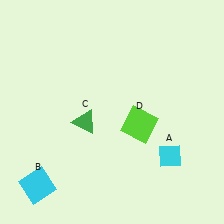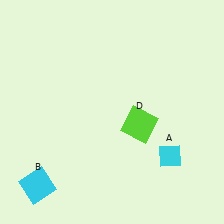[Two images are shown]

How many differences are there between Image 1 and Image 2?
There is 1 difference between the two images.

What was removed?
The green triangle (C) was removed in Image 2.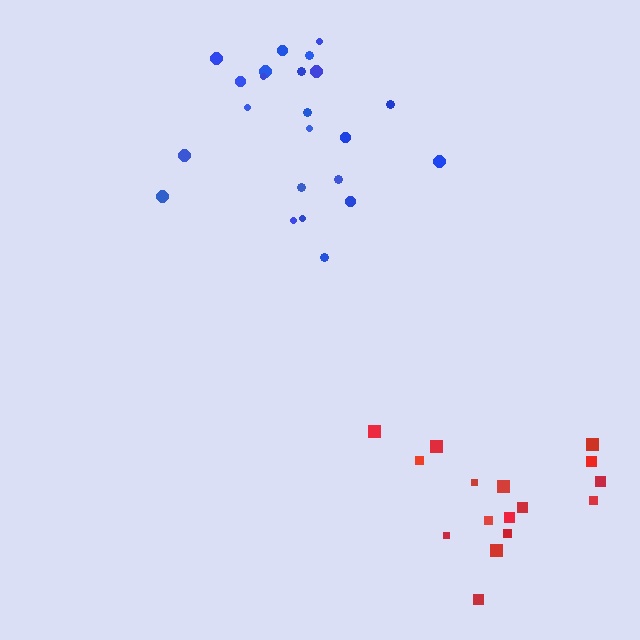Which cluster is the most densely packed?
Blue.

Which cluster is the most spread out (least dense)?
Red.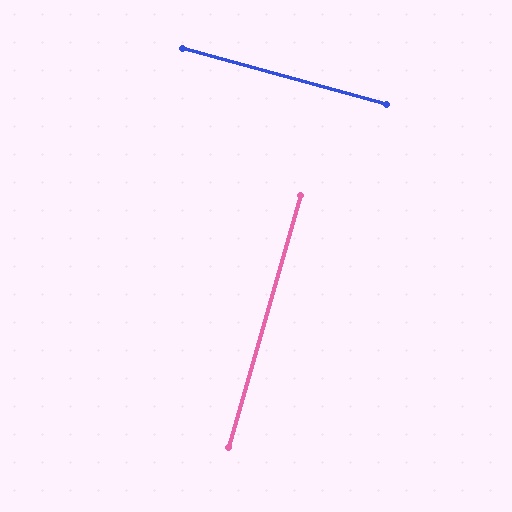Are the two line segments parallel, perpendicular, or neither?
Perpendicular — they meet at approximately 89°.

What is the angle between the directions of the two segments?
Approximately 89 degrees.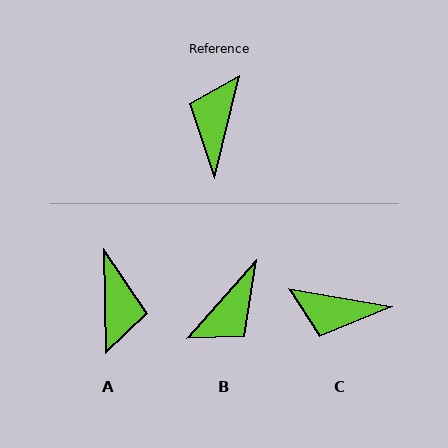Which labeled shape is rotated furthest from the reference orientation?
A, about 165 degrees away.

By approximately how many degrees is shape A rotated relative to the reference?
Approximately 165 degrees clockwise.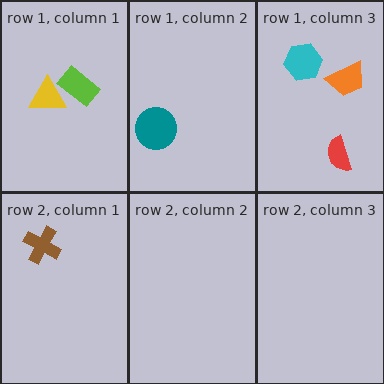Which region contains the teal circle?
The row 1, column 2 region.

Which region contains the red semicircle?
The row 1, column 3 region.